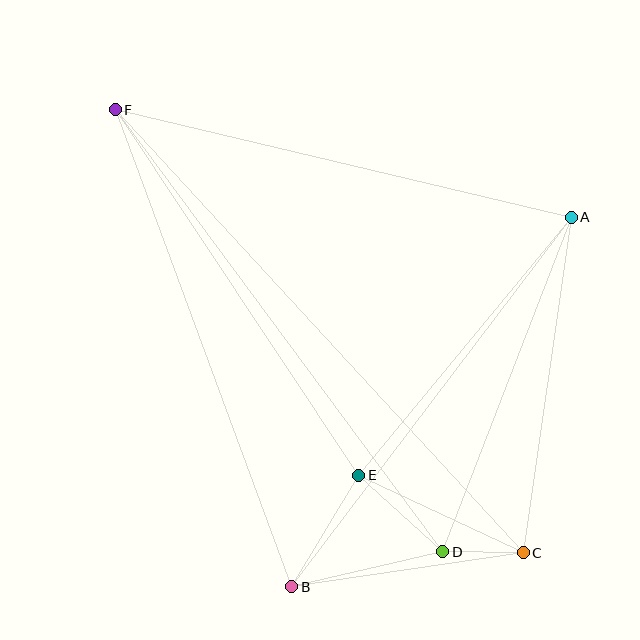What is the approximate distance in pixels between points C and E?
The distance between C and E is approximately 182 pixels.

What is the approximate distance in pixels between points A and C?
The distance between A and C is approximately 339 pixels.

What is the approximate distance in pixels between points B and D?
The distance between B and D is approximately 155 pixels.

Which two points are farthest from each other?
Points C and F are farthest from each other.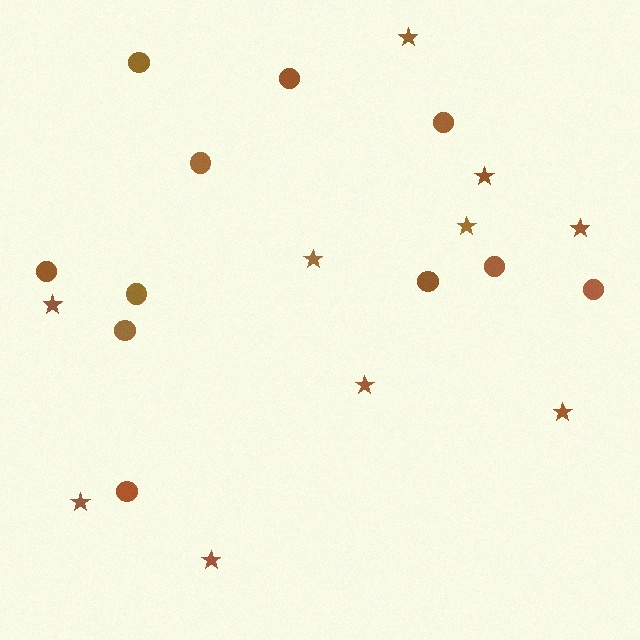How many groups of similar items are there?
There are 2 groups: one group of circles (11) and one group of stars (10).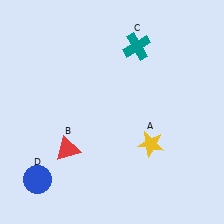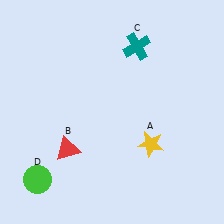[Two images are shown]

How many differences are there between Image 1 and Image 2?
There is 1 difference between the two images.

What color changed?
The circle (D) changed from blue in Image 1 to green in Image 2.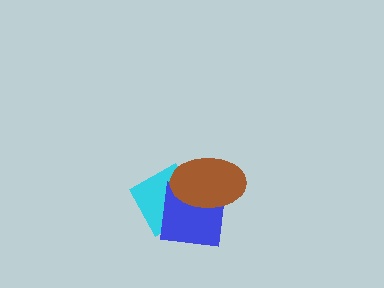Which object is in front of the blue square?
The brown ellipse is in front of the blue square.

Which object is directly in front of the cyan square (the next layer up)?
The blue square is directly in front of the cyan square.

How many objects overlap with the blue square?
2 objects overlap with the blue square.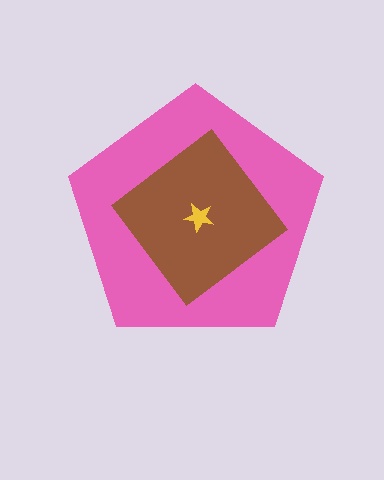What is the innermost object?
The yellow star.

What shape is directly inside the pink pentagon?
The brown diamond.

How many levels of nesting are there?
3.